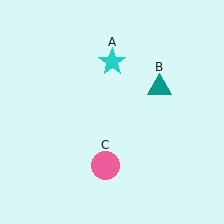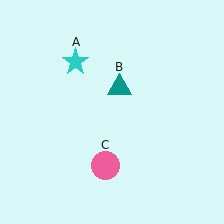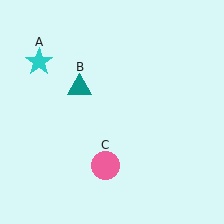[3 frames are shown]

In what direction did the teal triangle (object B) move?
The teal triangle (object B) moved left.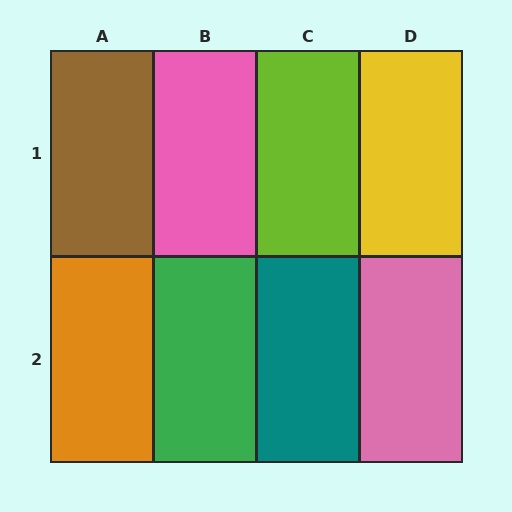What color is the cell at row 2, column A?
Orange.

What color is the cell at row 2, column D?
Pink.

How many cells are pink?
2 cells are pink.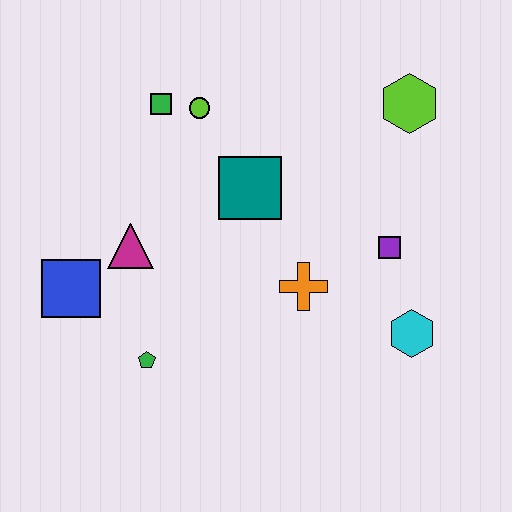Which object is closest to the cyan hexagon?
The purple square is closest to the cyan hexagon.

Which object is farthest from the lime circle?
The cyan hexagon is farthest from the lime circle.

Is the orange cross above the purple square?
No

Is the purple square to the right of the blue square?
Yes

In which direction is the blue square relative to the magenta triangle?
The blue square is to the left of the magenta triangle.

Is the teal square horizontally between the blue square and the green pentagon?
No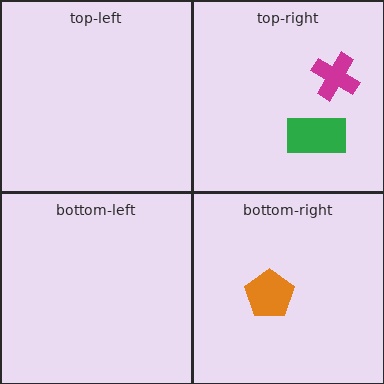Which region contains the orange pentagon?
The bottom-right region.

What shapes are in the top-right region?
The magenta cross, the green rectangle.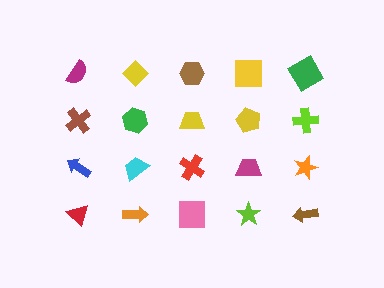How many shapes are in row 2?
5 shapes.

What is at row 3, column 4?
A magenta trapezoid.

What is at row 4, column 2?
An orange arrow.